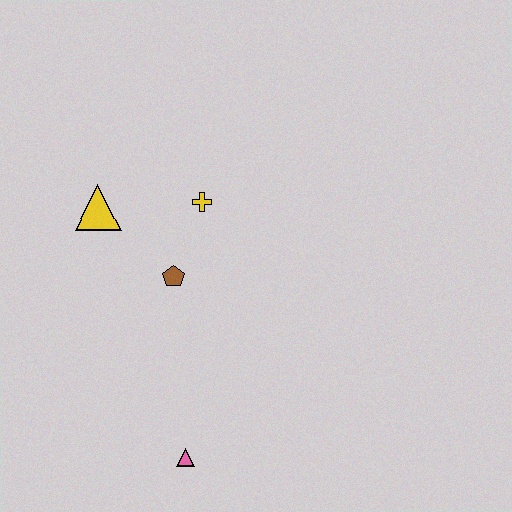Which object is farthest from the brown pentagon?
The pink triangle is farthest from the brown pentagon.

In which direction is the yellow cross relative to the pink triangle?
The yellow cross is above the pink triangle.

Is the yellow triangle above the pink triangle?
Yes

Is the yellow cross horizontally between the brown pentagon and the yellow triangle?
No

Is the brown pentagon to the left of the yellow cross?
Yes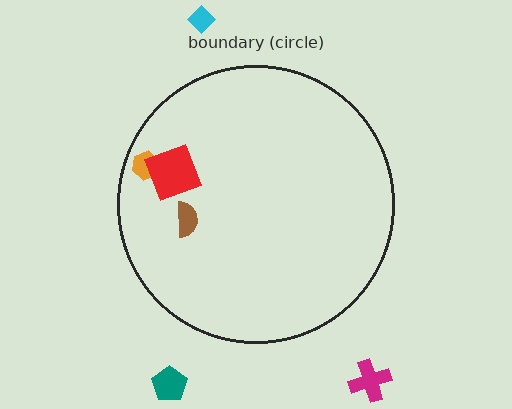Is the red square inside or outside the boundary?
Inside.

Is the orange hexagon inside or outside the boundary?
Inside.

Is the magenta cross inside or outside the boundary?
Outside.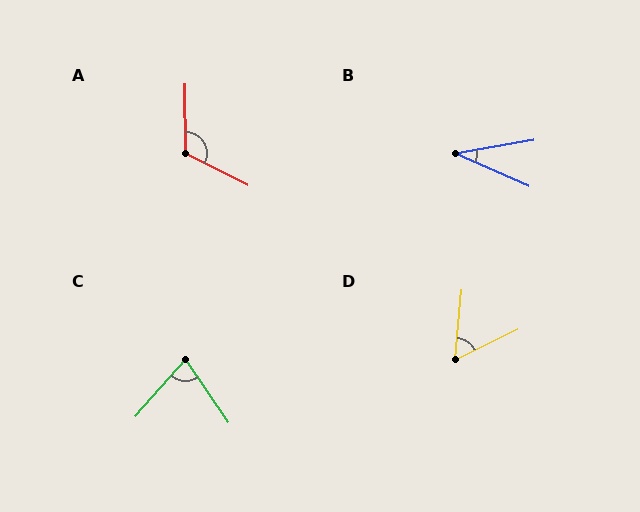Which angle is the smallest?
B, at approximately 34 degrees.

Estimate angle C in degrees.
Approximately 76 degrees.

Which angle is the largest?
A, at approximately 117 degrees.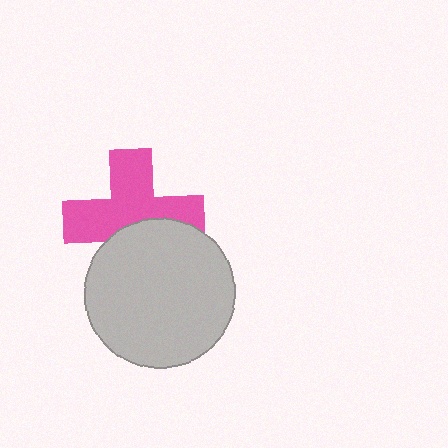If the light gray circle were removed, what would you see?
You would see the complete pink cross.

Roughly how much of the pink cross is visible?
About half of it is visible (roughly 63%).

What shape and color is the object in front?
The object in front is a light gray circle.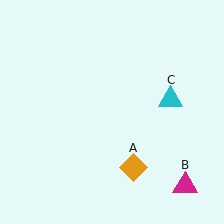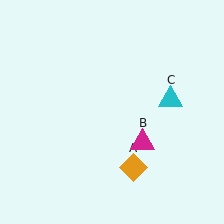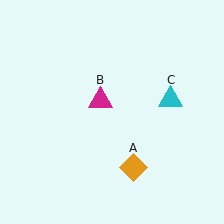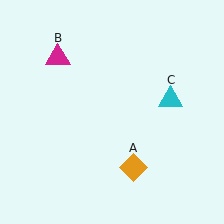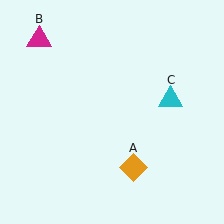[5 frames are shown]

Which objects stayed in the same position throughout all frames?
Orange diamond (object A) and cyan triangle (object C) remained stationary.